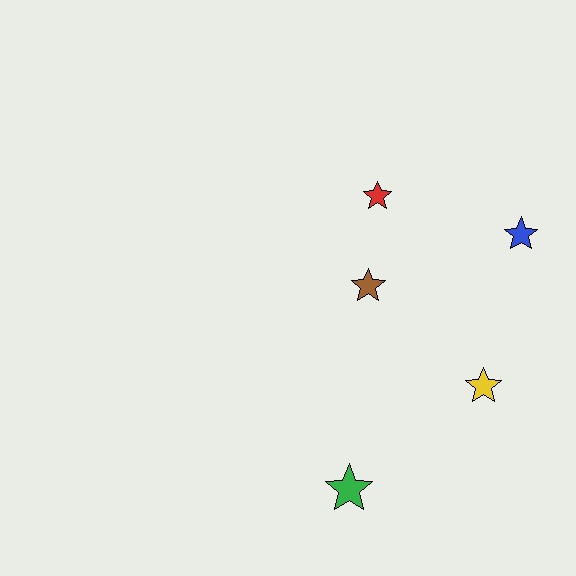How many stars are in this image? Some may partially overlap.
There are 5 stars.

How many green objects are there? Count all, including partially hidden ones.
There is 1 green object.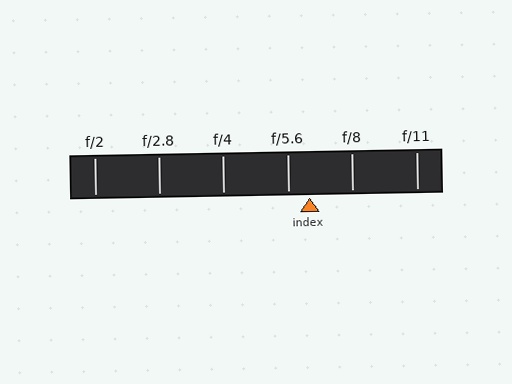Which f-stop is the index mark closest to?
The index mark is closest to f/5.6.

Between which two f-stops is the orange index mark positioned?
The index mark is between f/5.6 and f/8.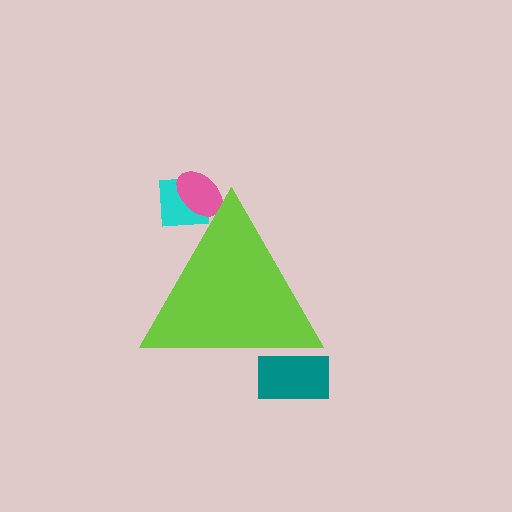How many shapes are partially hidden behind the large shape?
3 shapes are partially hidden.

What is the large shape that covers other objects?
A lime triangle.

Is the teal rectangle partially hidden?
Yes, the teal rectangle is partially hidden behind the lime triangle.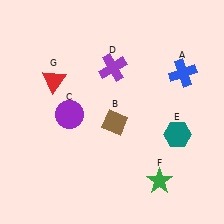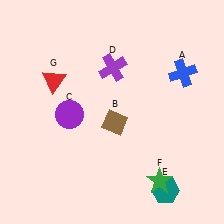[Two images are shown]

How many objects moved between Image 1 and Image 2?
1 object moved between the two images.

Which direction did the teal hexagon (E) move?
The teal hexagon (E) moved down.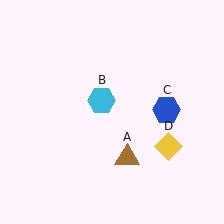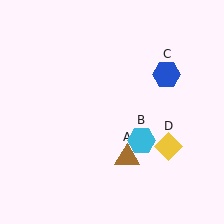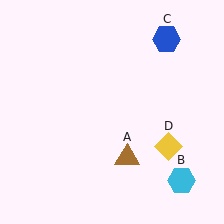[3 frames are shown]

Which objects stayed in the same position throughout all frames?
Brown triangle (object A) and yellow diamond (object D) remained stationary.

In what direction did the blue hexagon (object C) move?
The blue hexagon (object C) moved up.